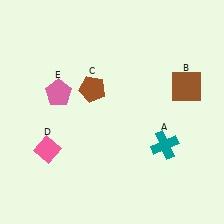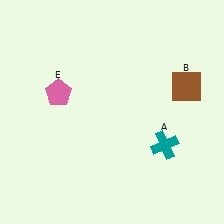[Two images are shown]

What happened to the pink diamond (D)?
The pink diamond (D) was removed in Image 2. It was in the bottom-left area of Image 1.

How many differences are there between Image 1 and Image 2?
There are 2 differences between the two images.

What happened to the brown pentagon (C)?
The brown pentagon (C) was removed in Image 2. It was in the top-left area of Image 1.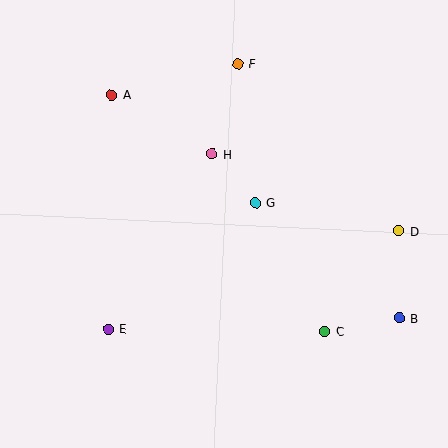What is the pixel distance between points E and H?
The distance between E and H is 203 pixels.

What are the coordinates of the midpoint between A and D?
The midpoint between A and D is at (255, 163).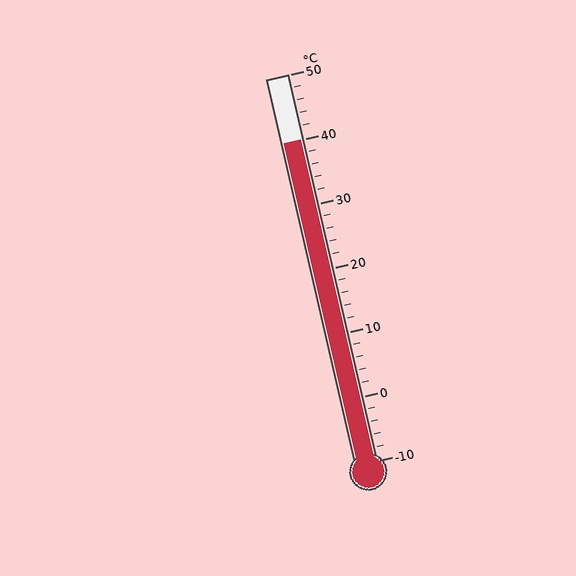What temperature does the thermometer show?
The thermometer shows approximately 40°C.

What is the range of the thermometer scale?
The thermometer scale ranges from -10°C to 50°C.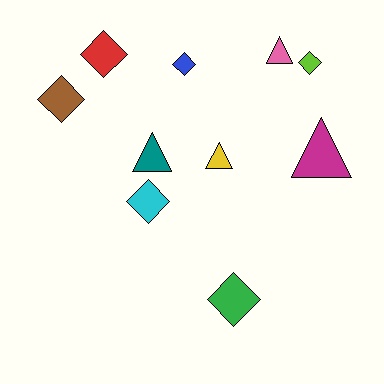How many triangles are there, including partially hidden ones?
There are 4 triangles.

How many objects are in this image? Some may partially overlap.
There are 10 objects.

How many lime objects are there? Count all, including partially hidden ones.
There is 1 lime object.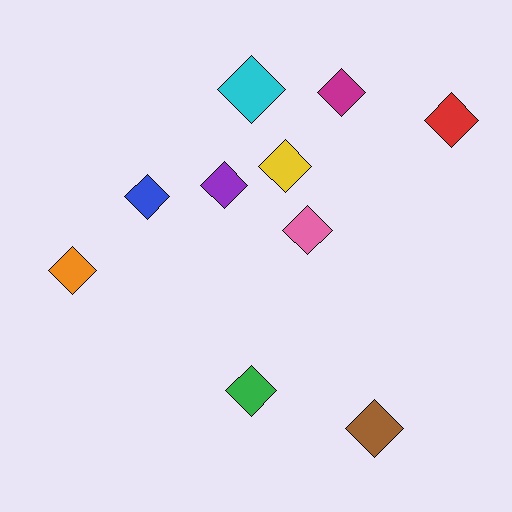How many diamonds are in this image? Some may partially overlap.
There are 10 diamonds.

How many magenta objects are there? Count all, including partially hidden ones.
There is 1 magenta object.